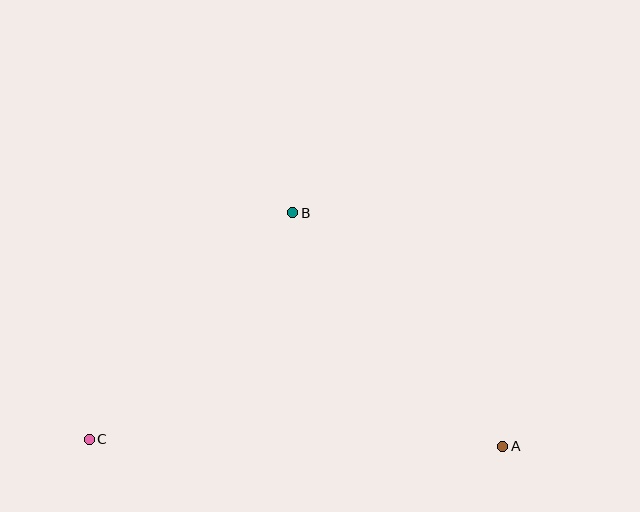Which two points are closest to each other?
Points B and C are closest to each other.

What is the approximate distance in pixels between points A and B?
The distance between A and B is approximately 314 pixels.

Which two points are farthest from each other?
Points A and C are farthest from each other.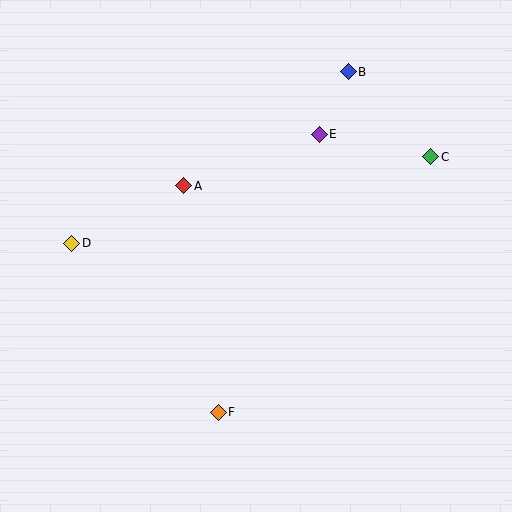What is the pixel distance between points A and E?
The distance between A and E is 145 pixels.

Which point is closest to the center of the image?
Point A at (184, 186) is closest to the center.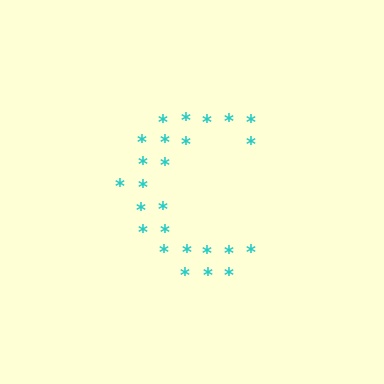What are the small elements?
The small elements are asterisks.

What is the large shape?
The large shape is the letter C.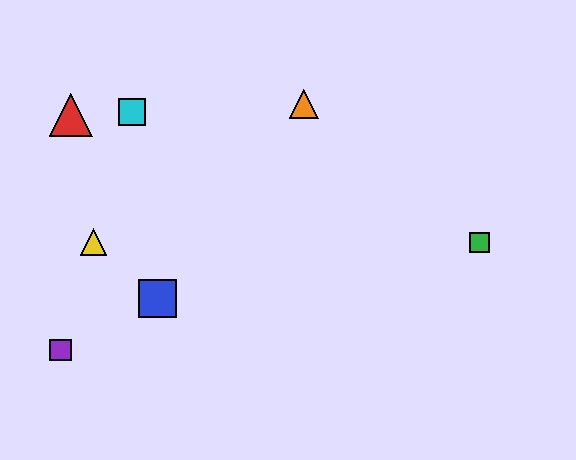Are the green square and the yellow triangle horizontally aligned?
Yes, both are at y≈242.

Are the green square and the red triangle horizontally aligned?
No, the green square is at y≈242 and the red triangle is at y≈115.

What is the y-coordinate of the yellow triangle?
The yellow triangle is at y≈242.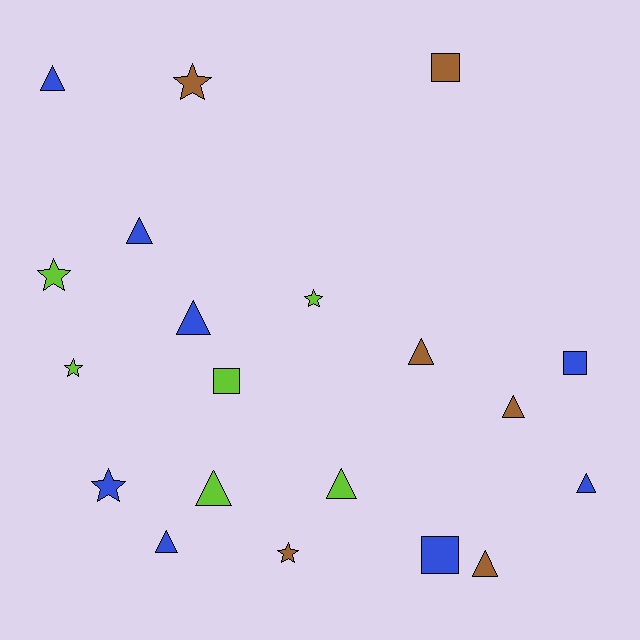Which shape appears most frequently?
Triangle, with 10 objects.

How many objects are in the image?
There are 20 objects.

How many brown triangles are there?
There are 3 brown triangles.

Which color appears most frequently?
Blue, with 8 objects.